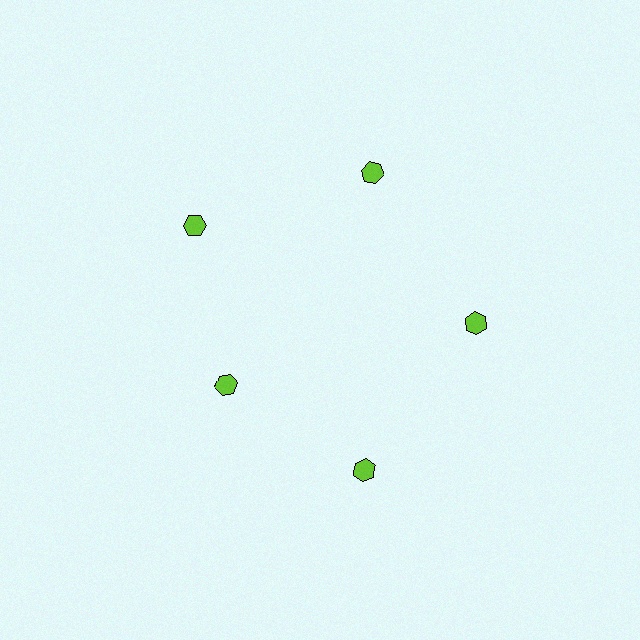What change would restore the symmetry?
The symmetry would be restored by moving it outward, back onto the ring so that all 5 hexagons sit at equal angles and equal distance from the center.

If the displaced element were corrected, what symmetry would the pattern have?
It would have 5-fold rotational symmetry — the pattern would map onto itself every 72 degrees.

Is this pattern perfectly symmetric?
No. The 5 lime hexagons are arranged in a ring, but one element near the 8 o'clock position is pulled inward toward the center, breaking the 5-fold rotational symmetry.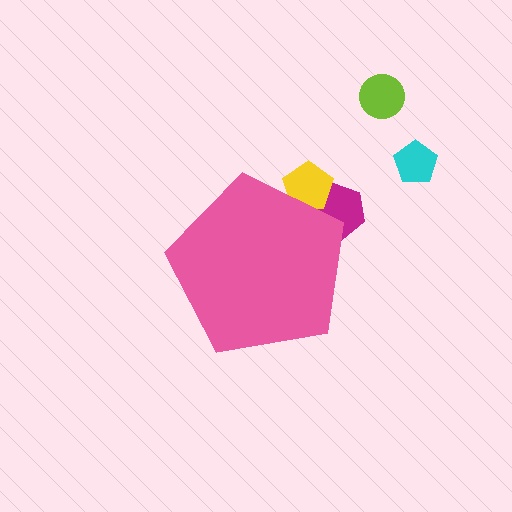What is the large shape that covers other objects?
A pink pentagon.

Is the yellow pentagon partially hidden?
Yes, the yellow pentagon is partially hidden behind the pink pentagon.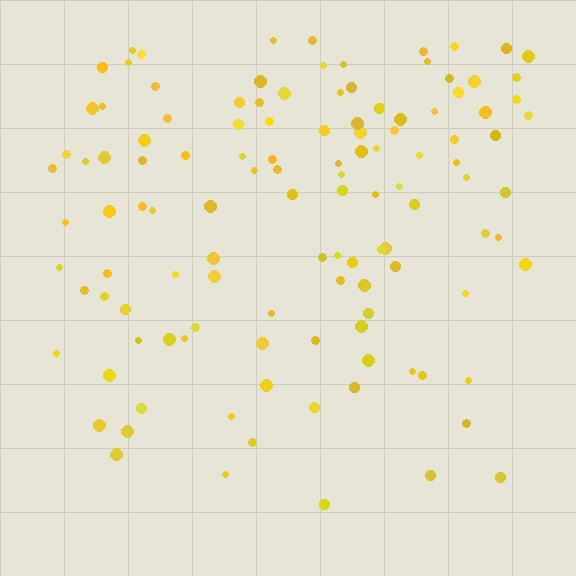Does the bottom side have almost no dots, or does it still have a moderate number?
Still a moderate number, just noticeably fewer than the top.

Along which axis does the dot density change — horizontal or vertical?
Vertical.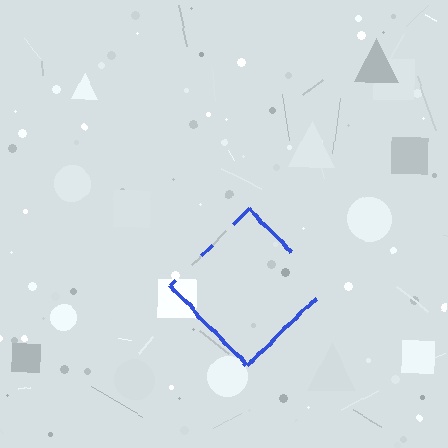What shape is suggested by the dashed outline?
The dashed outline suggests a diamond.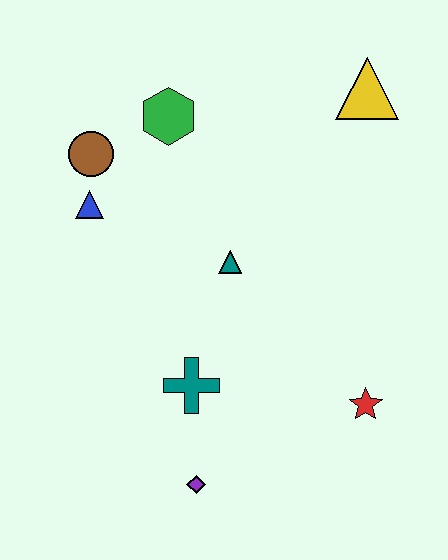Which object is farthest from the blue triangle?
The red star is farthest from the blue triangle.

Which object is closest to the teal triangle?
The teal cross is closest to the teal triangle.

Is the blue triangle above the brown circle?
No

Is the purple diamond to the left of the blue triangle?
No